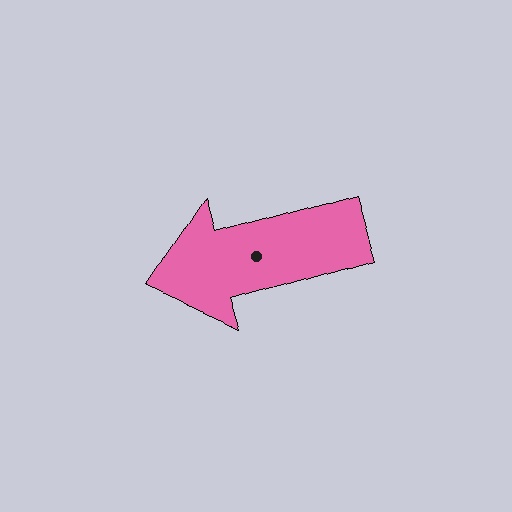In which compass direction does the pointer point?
West.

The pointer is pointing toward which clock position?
Roughly 8 o'clock.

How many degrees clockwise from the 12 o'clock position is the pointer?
Approximately 254 degrees.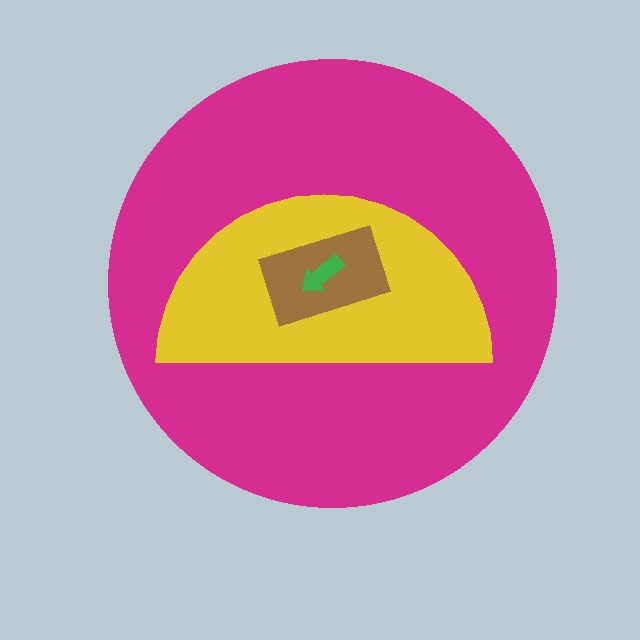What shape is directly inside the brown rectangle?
The green arrow.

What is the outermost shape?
The magenta circle.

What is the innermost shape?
The green arrow.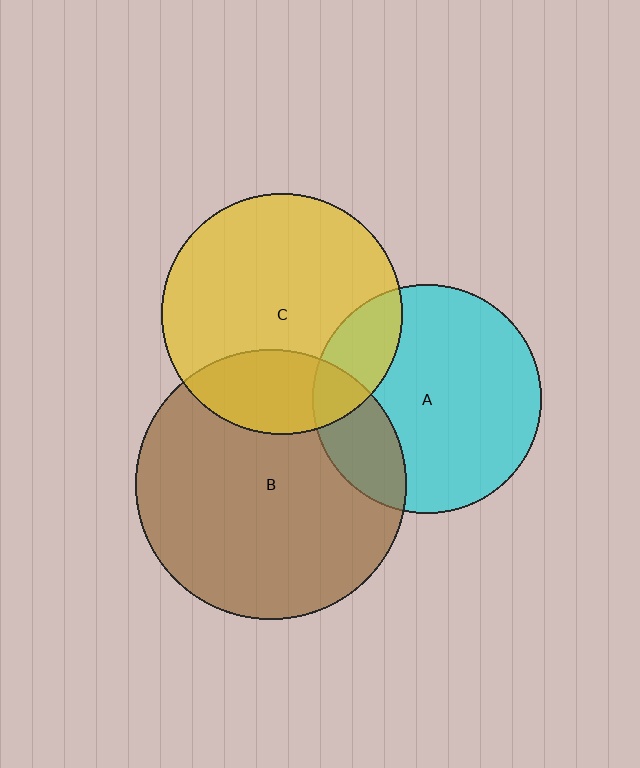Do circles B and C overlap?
Yes.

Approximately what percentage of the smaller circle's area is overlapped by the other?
Approximately 25%.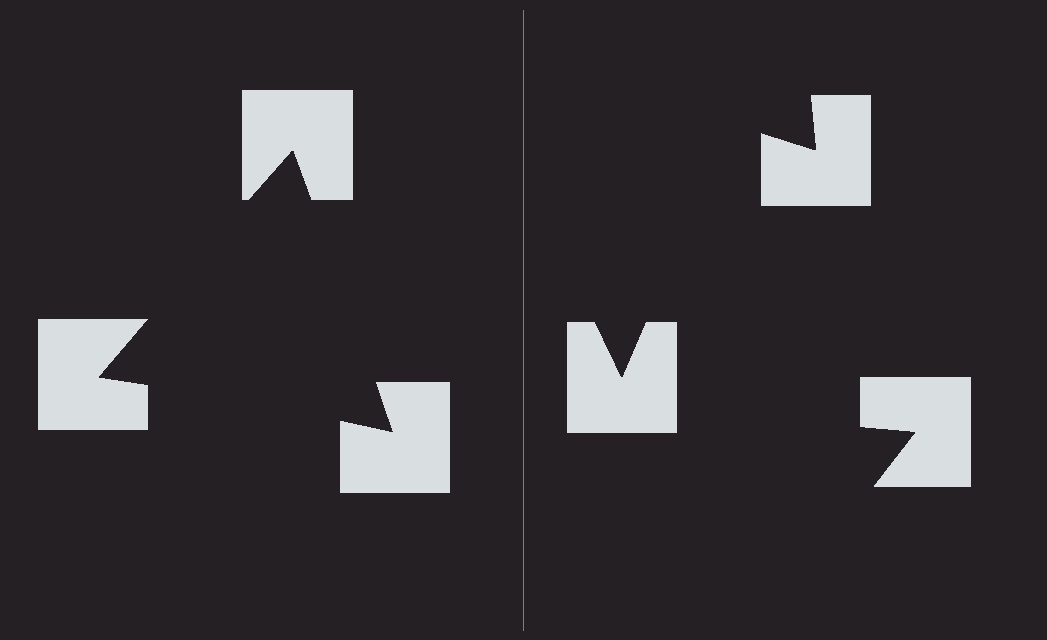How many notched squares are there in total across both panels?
6 — 3 on each side.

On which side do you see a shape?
An illusory triangle appears on the left side. On the right side the wedge cuts are rotated, so no coherent shape forms.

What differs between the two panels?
The notched squares are positioned identically on both sides; only the wedge orientations differ. On the left they align to a triangle; on the right they are misaligned.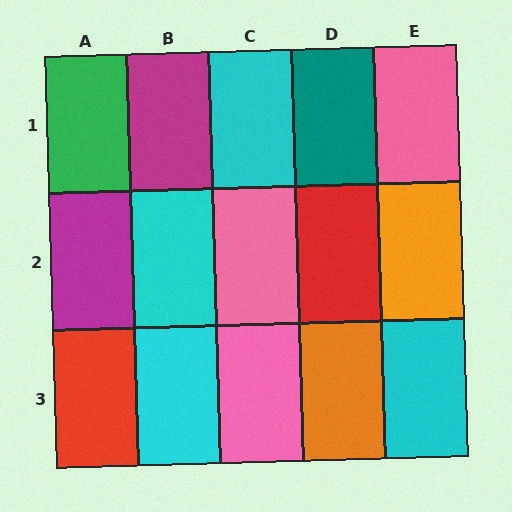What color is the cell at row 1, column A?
Green.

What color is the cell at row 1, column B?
Magenta.